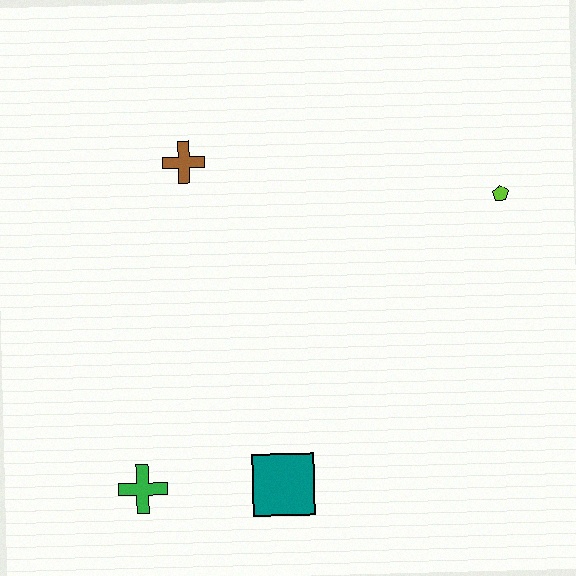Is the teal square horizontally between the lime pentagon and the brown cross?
Yes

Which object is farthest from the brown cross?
The teal square is farthest from the brown cross.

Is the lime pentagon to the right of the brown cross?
Yes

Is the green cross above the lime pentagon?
No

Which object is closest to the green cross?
The teal square is closest to the green cross.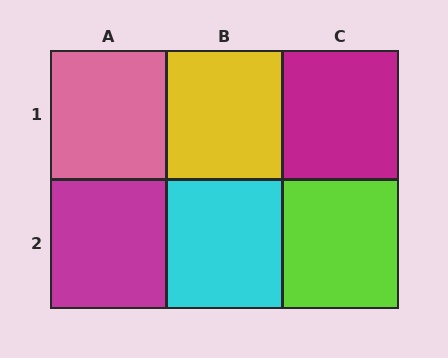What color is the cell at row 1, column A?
Pink.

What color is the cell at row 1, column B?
Yellow.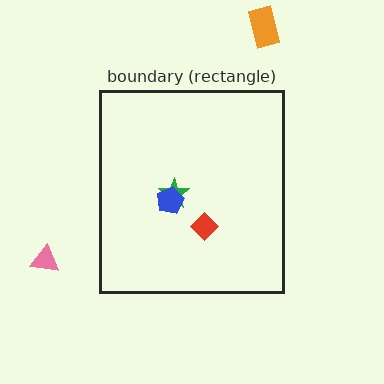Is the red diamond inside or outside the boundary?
Inside.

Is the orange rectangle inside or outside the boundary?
Outside.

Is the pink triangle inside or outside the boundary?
Outside.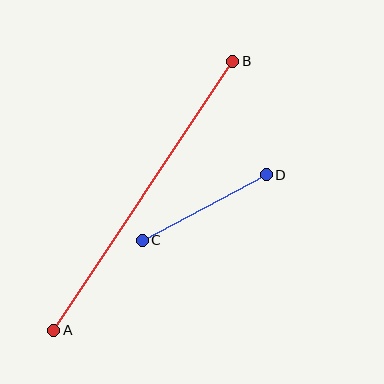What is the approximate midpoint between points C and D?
The midpoint is at approximately (204, 208) pixels.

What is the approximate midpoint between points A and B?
The midpoint is at approximately (143, 196) pixels.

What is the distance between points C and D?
The distance is approximately 140 pixels.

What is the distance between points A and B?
The distance is approximately 323 pixels.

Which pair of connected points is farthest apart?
Points A and B are farthest apart.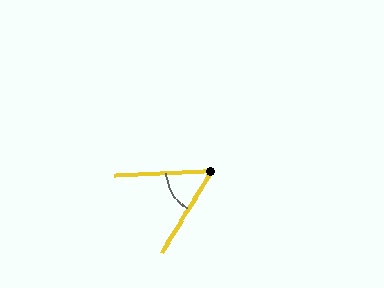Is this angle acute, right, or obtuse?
It is acute.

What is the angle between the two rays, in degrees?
Approximately 56 degrees.